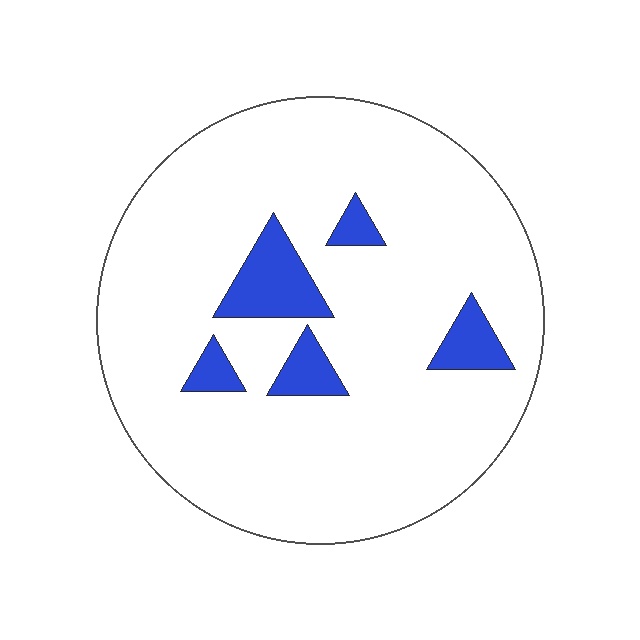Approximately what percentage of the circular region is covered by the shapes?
Approximately 10%.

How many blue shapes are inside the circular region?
5.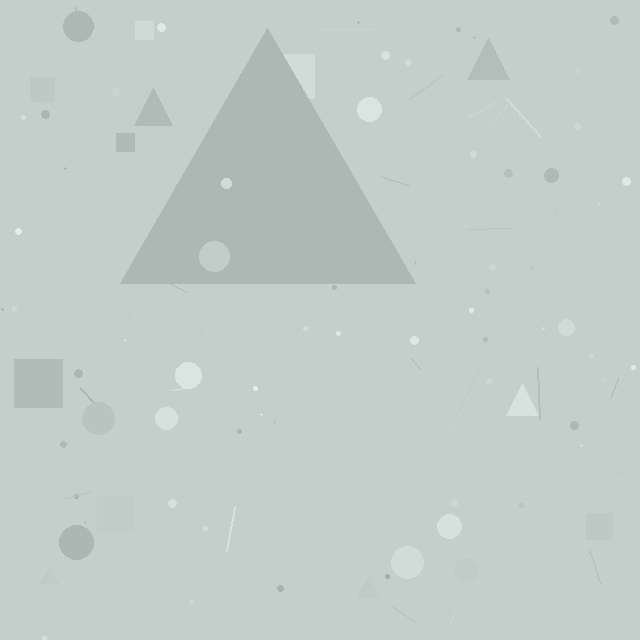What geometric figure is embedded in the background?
A triangle is embedded in the background.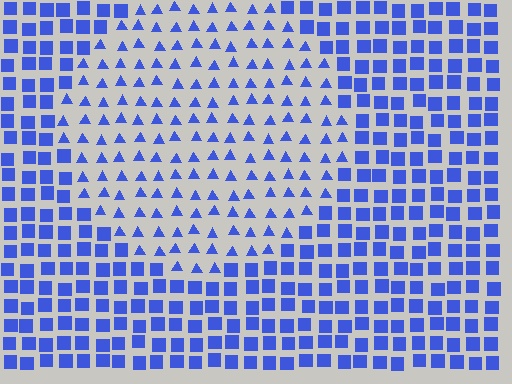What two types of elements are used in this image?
The image uses triangles inside the circle region and squares outside it.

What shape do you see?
I see a circle.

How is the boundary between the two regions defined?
The boundary is defined by a change in element shape: triangles inside vs. squares outside. All elements share the same color and spacing.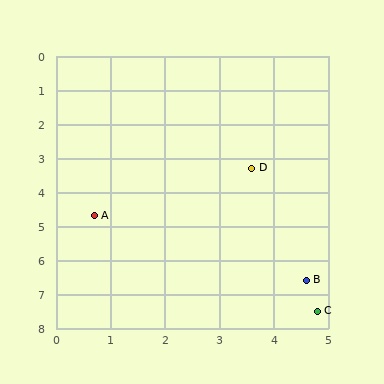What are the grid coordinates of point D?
Point D is at approximately (3.6, 3.3).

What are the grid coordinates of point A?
Point A is at approximately (0.7, 4.7).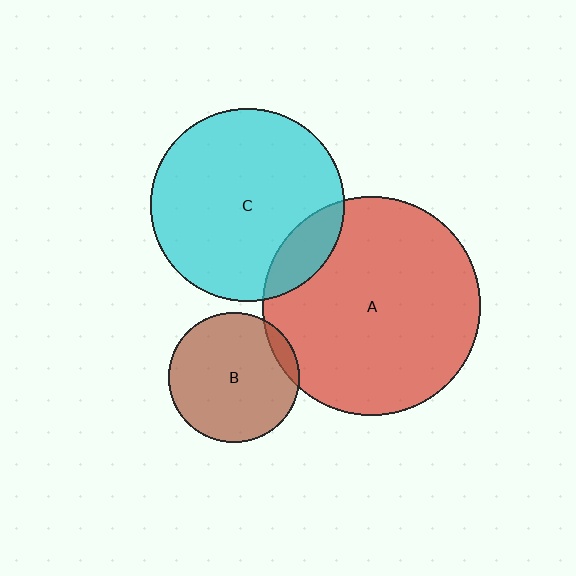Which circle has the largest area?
Circle A (red).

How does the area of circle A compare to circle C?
Approximately 1.3 times.